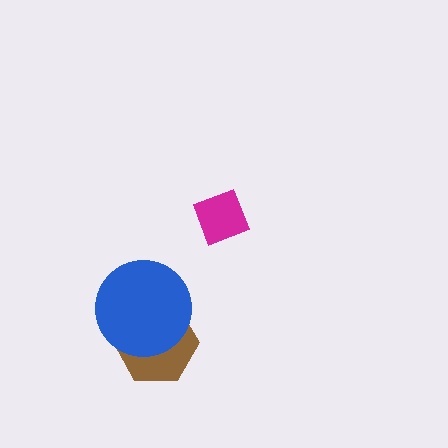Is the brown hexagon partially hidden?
Yes, it is partially covered by another shape.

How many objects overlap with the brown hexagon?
1 object overlaps with the brown hexagon.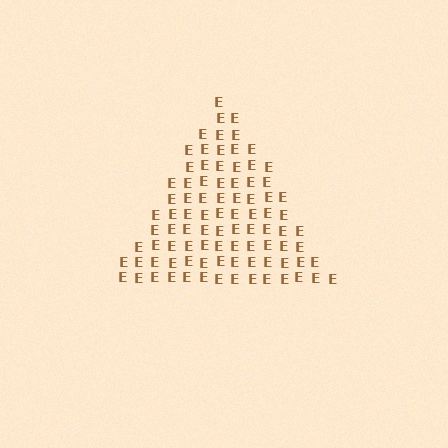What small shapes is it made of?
It is made of small letter E's.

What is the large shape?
The large shape is a triangle.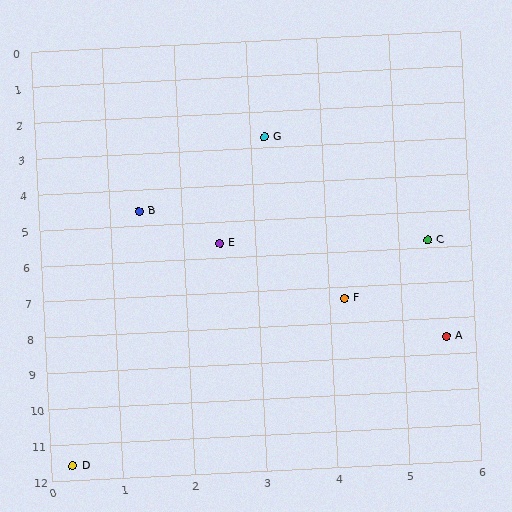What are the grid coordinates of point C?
Point C is at approximately (5.4, 5.8).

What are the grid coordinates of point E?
Point E is at approximately (2.5, 5.6).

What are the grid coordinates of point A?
Point A is at approximately (5.6, 8.5).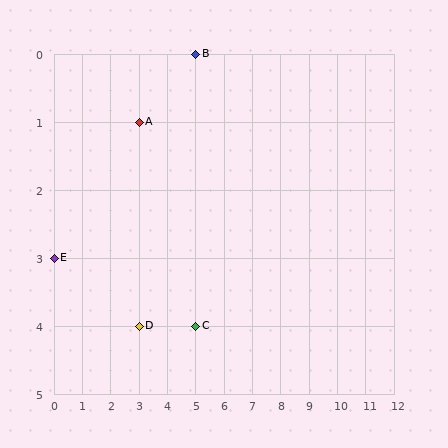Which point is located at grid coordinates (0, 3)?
Point E is at (0, 3).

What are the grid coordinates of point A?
Point A is at grid coordinates (3, 1).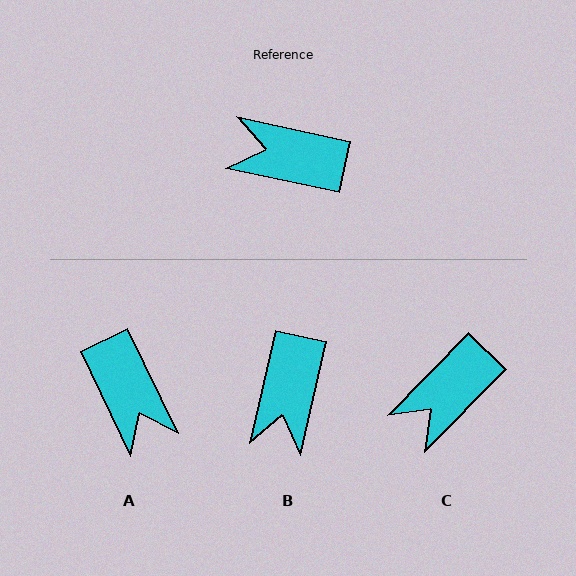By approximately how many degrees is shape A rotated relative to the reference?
Approximately 128 degrees counter-clockwise.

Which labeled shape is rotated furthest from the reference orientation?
A, about 128 degrees away.